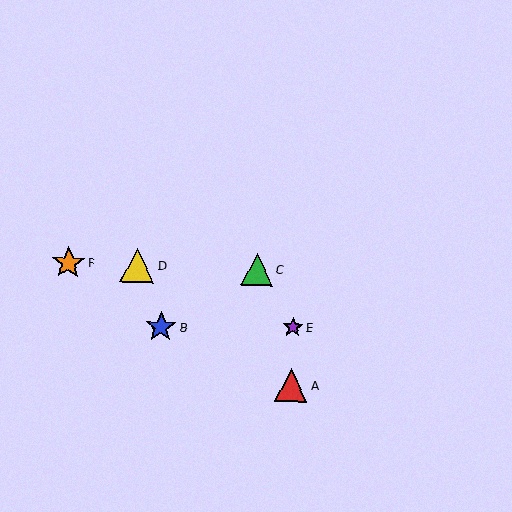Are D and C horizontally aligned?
Yes, both are at y≈265.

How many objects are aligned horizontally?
3 objects (C, D, F) are aligned horizontally.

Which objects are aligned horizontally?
Objects C, D, F are aligned horizontally.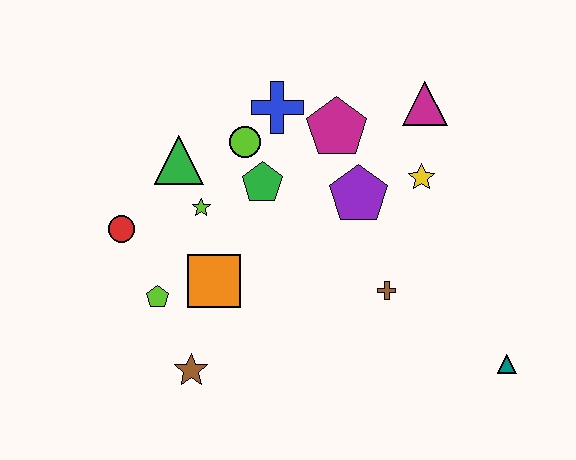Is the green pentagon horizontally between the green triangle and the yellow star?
Yes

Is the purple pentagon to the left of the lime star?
No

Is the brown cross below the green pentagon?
Yes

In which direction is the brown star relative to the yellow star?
The brown star is to the left of the yellow star.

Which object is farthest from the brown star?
The magenta triangle is farthest from the brown star.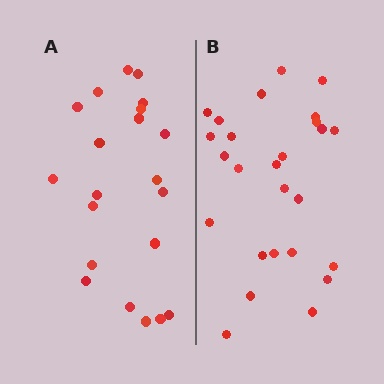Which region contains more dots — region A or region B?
Region B (the right region) has more dots.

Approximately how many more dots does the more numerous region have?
Region B has about 5 more dots than region A.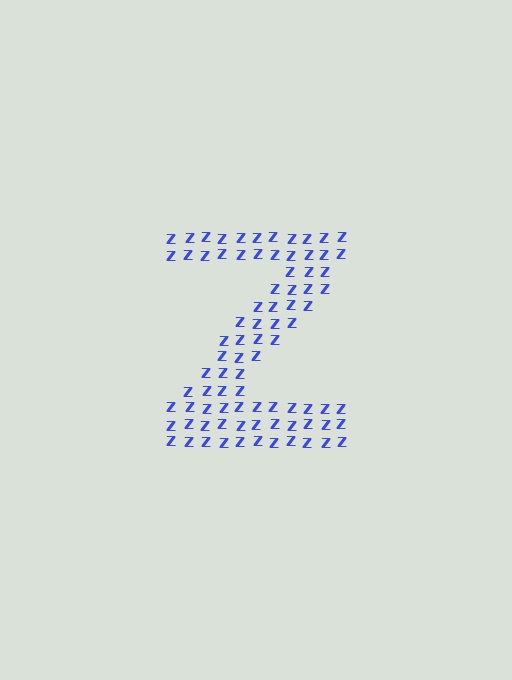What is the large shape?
The large shape is the letter Z.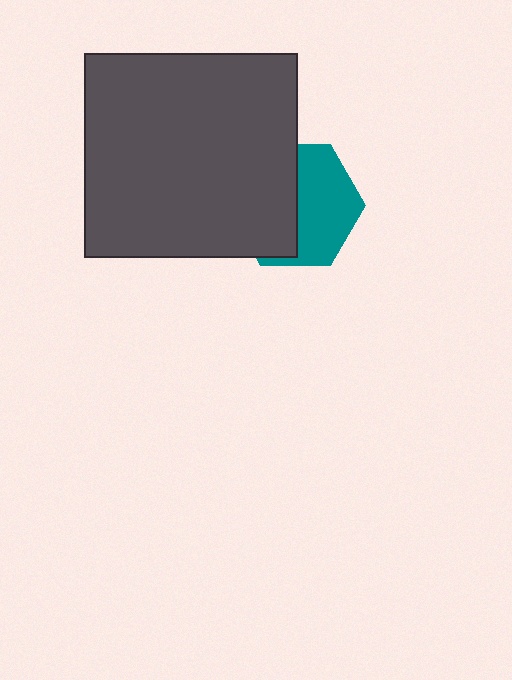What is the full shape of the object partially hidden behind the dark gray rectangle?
The partially hidden object is a teal hexagon.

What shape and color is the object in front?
The object in front is a dark gray rectangle.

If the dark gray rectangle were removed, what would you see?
You would see the complete teal hexagon.